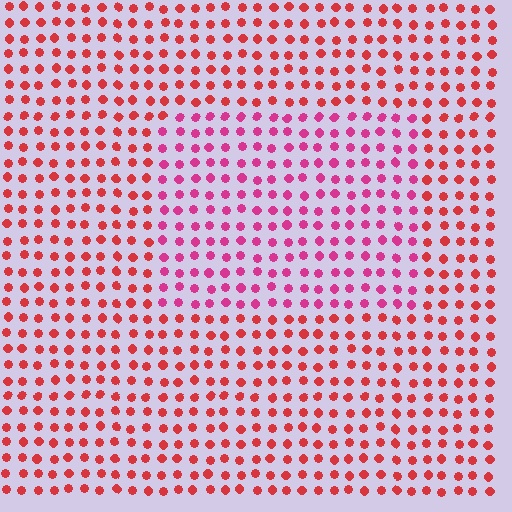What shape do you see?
I see a rectangle.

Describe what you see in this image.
The image is filled with small red elements in a uniform arrangement. A rectangle-shaped region is visible where the elements are tinted to a slightly different hue, forming a subtle color boundary.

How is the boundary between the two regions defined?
The boundary is defined purely by a slight shift in hue (about 31 degrees). Spacing, size, and orientation are identical on both sides.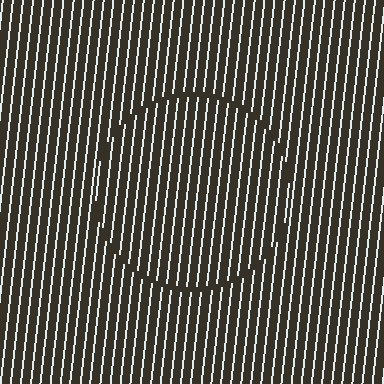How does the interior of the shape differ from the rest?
The interior of the shape contains the same grating, shifted by half a period — the contour is defined by the phase discontinuity where line-ends from the inner and outer gratings abut.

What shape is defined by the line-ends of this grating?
An illusory circle. The interior of the shape contains the same grating, shifted by half a period — the contour is defined by the phase discontinuity where line-ends from the inner and outer gratings abut.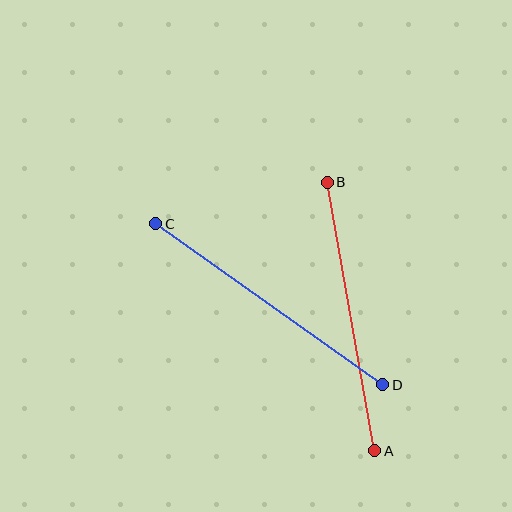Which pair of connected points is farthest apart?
Points C and D are farthest apart.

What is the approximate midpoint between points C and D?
The midpoint is at approximately (269, 304) pixels.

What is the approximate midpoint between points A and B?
The midpoint is at approximately (351, 316) pixels.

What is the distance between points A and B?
The distance is approximately 273 pixels.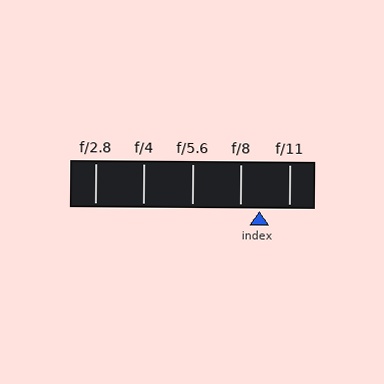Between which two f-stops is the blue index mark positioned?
The index mark is between f/8 and f/11.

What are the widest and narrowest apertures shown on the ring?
The widest aperture shown is f/2.8 and the narrowest is f/11.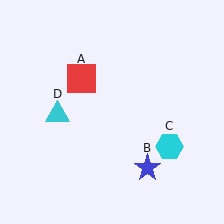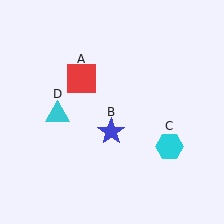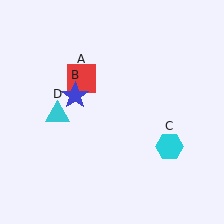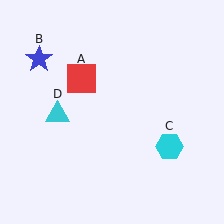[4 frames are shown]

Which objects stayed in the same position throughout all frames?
Red square (object A) and cyan hexagon (object C) and cyan triangle (object D) remained stationary.